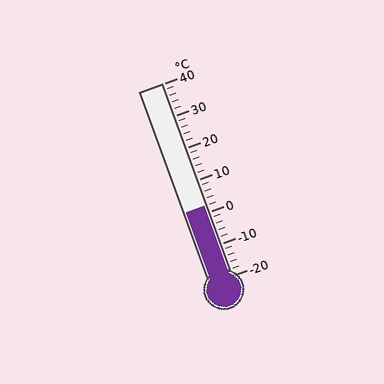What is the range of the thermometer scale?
The thermometer scale ranges from -20°C to 40°C.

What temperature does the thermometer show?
The thermometer shows approximately 2°C.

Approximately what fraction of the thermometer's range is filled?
The thermometer is filled to approximately 35% of its range.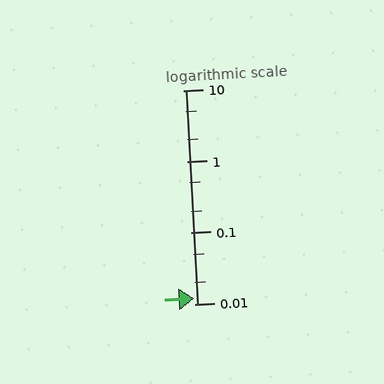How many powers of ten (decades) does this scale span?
The scale spans 3 decades, from 0.01 to 10.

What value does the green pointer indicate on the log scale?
The pointer indicates approximately 0.012.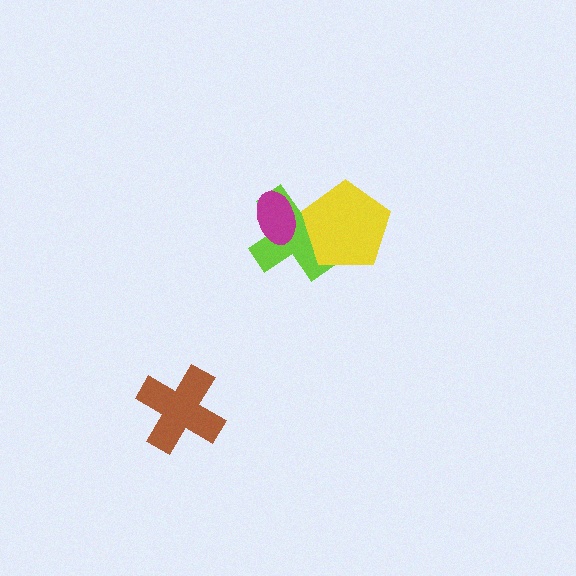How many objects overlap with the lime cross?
2 objects overlap with the lime cross.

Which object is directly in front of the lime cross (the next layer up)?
The yellow pentagon is directly in front of the lime cross.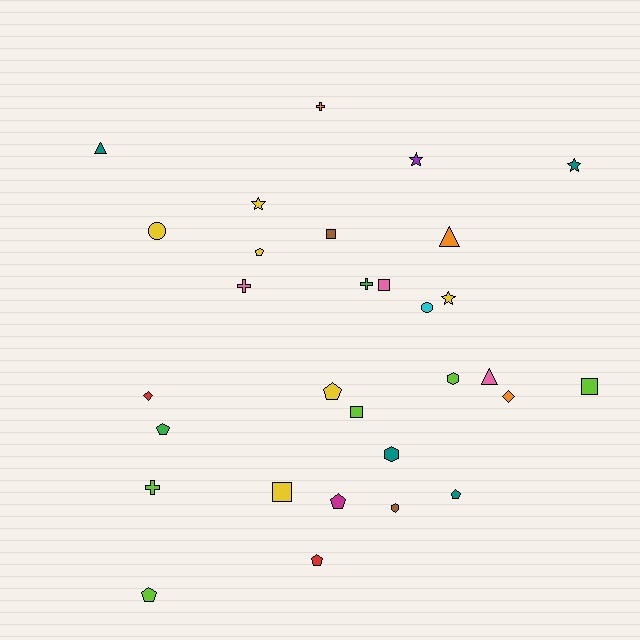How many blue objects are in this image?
There are no blue objects.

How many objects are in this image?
There are 30 objects.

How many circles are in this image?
There are 2 circles.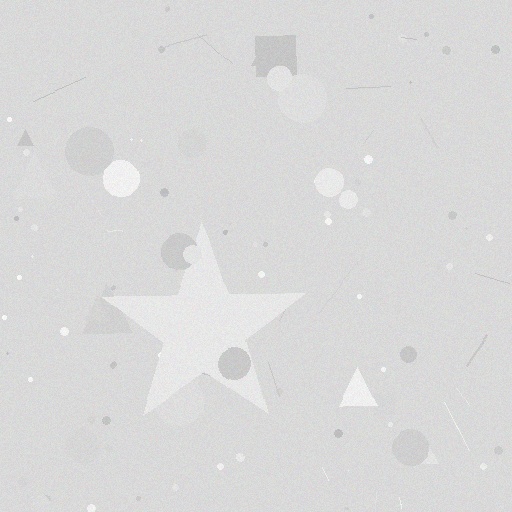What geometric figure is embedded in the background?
A star is embedded in the background.